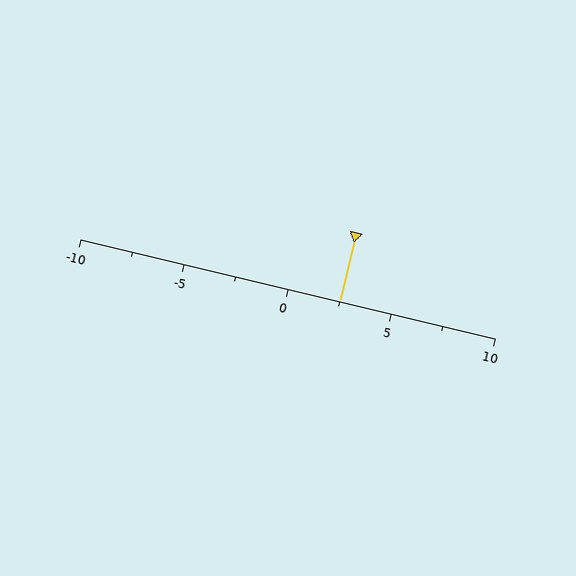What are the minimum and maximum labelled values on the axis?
The axis runs from -10 to 10.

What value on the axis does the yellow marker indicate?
The marker indicates approximately 2.5.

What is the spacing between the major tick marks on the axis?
The major ticks are spaced 5 apart.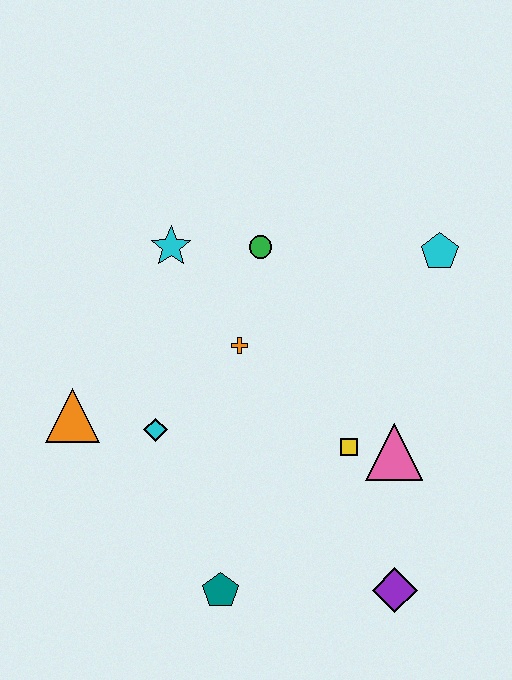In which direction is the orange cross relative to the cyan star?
The orange cross is below the cyan star.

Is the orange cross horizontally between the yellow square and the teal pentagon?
Yes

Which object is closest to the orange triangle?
The cyan diamond is closest to the orange triangle.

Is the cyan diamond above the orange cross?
No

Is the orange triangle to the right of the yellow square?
No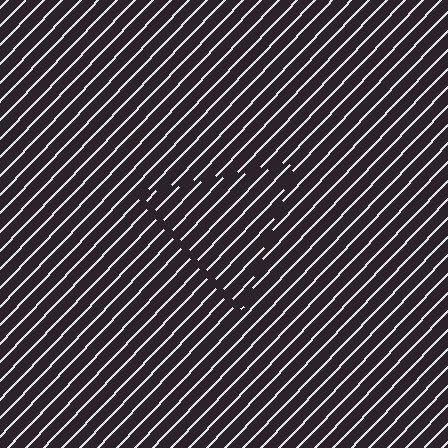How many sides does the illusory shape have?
3 sides — the line-ends trace a triangle.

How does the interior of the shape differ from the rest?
The interior of the shape contains the same grating, shifted by half a period — the contour is defined by the phase discontinuity where line-ends from the inner and outer gratings abut.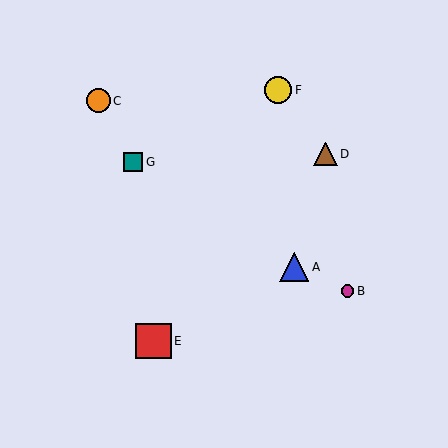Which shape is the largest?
The red square (labeled E) is the largest.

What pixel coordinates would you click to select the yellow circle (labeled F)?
Click at (278, 90) to select the yellow circle F.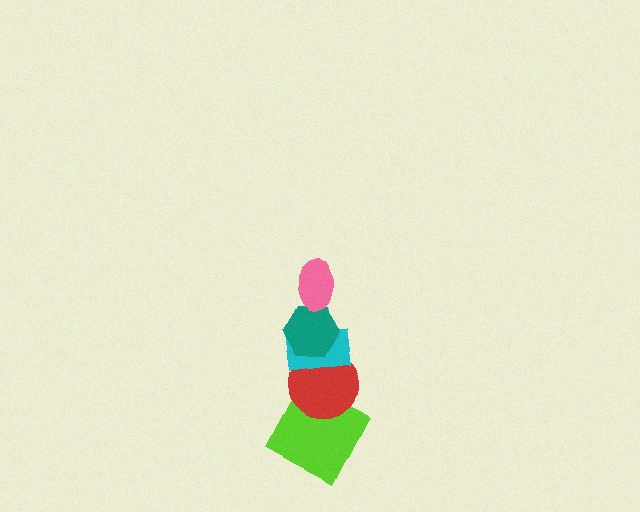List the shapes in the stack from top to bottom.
From top to bottom: the pink ellipse, the teal hexagon, the cyan rectangle, the red circle, the lime square.